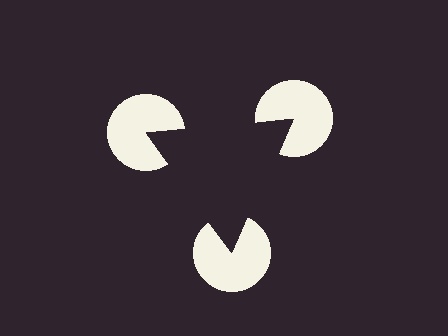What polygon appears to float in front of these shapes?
An illusory triangle — its edges are inferred from the aligned wedge cuts in the pac-man discs, not physically drawn.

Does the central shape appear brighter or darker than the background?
It typically appears slightly darker than the background, even though no actual brightness change is drawn.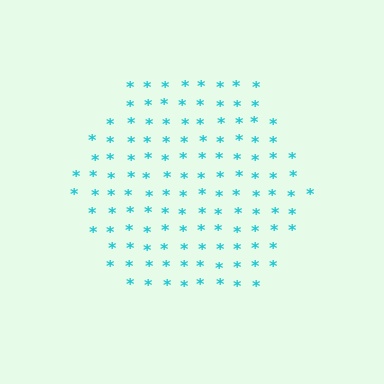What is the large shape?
The large shape is a hexagon.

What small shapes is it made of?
It is made of small asterisks.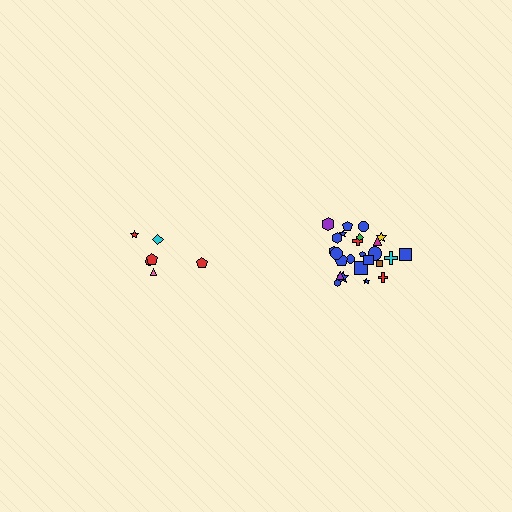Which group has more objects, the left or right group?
The right group.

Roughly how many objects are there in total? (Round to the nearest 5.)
Roughly 30 objects in total.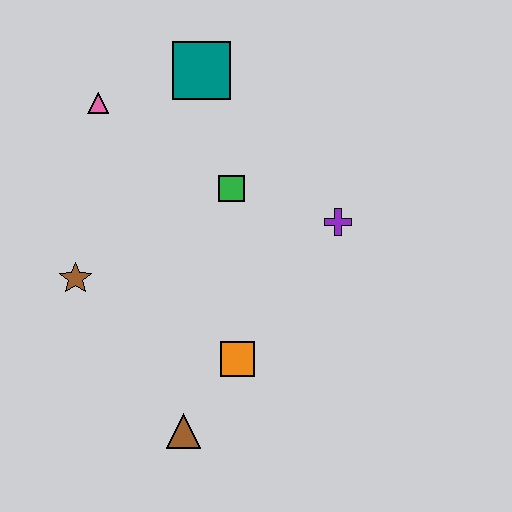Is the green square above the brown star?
Yes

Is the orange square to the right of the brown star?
Yes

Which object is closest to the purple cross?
The green square is closest to the purple cross.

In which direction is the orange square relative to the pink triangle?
The orange square is below the pink triangle.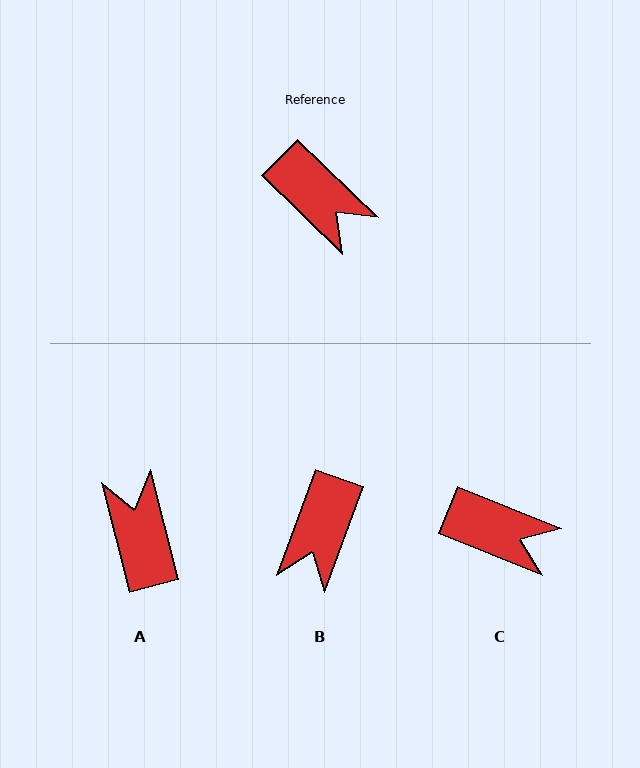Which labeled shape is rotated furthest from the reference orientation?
A, about 149 degrees away.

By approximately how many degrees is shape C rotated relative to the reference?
Approximately 22 degrees counter-clockwise.